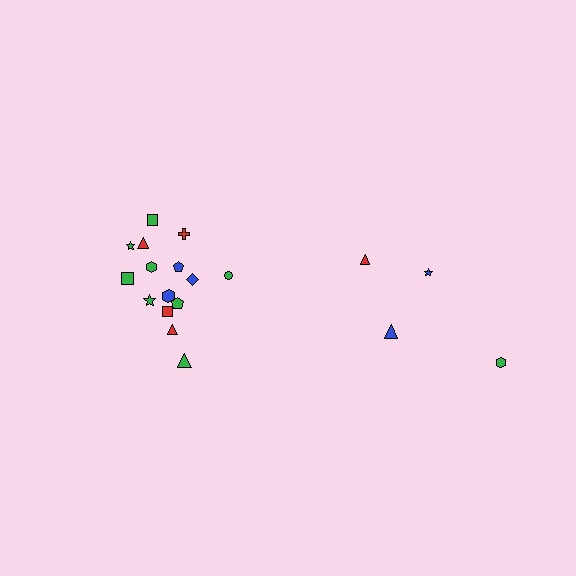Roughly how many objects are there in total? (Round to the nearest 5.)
Roughly 20 objects in total.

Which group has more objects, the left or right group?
The left group.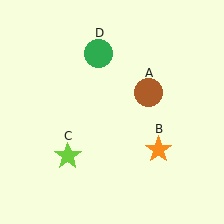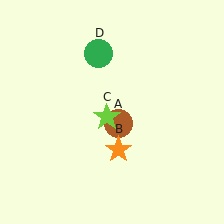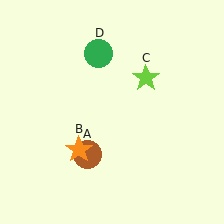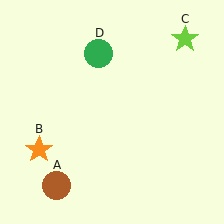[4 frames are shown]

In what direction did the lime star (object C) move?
The lime star (object C) moved up and to the right.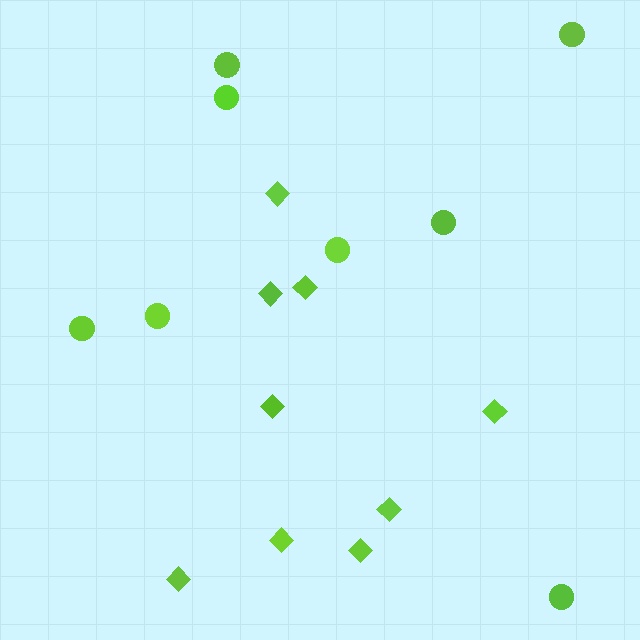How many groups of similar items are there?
There are 2 groups: one group of circles (8) and one group of diamonds (9).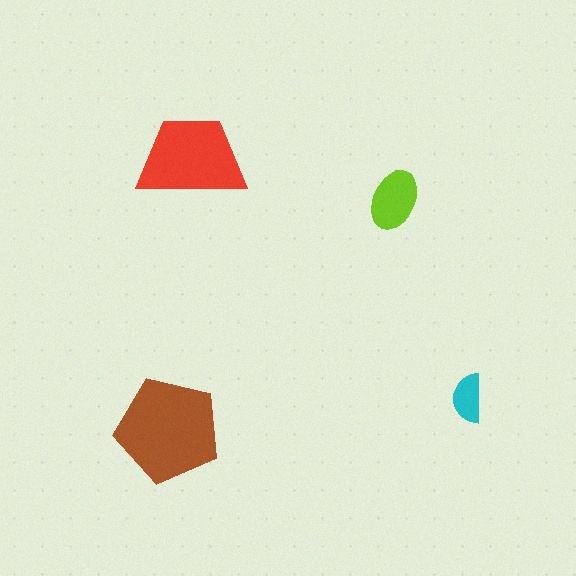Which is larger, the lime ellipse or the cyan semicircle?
The lime ellipse.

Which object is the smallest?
The cyan semicircle.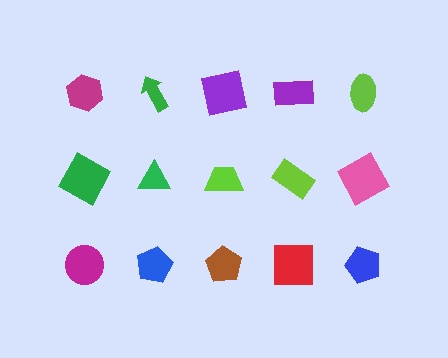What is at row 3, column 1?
A magenta circle.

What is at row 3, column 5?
A blue pentagon.